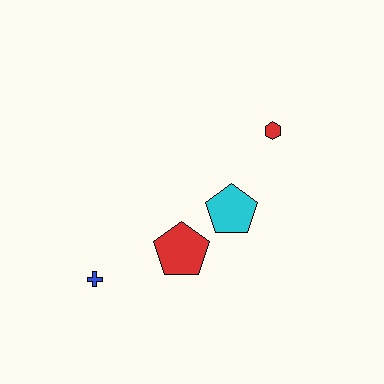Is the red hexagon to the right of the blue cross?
Yes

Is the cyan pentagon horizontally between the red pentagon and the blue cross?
No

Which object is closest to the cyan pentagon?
The red pentagon is closest to the cyan pentagon.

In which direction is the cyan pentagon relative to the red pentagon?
The cyan pentagon is to the right of the red pentagon.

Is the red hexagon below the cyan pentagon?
No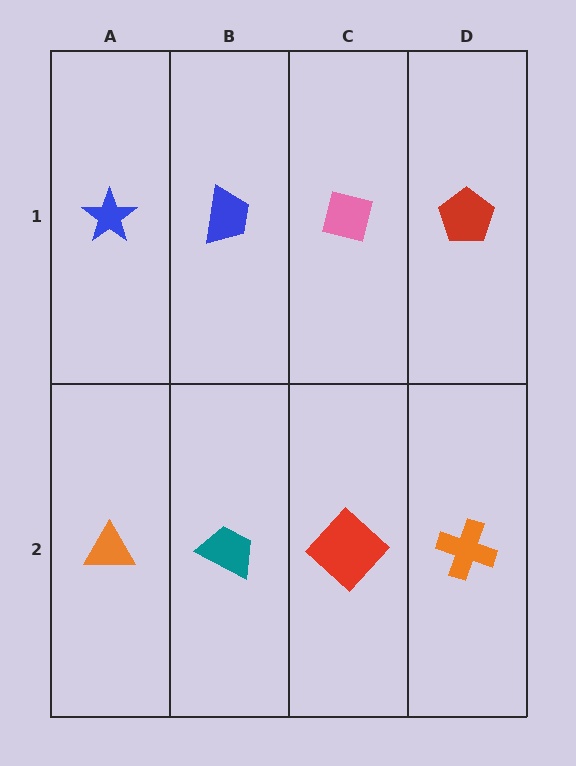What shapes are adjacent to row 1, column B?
A teal trapezoid (row 2, column B), a blue star (row 1, column A), a pink square (row 1, column C).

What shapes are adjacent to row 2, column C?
A pink square (row 1, column C), a teal trapezoid (row 2, column B), an orange cross (row 2, column D).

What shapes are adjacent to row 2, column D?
A red pentagon (row 1, column D), a red diamond (row 2, column C).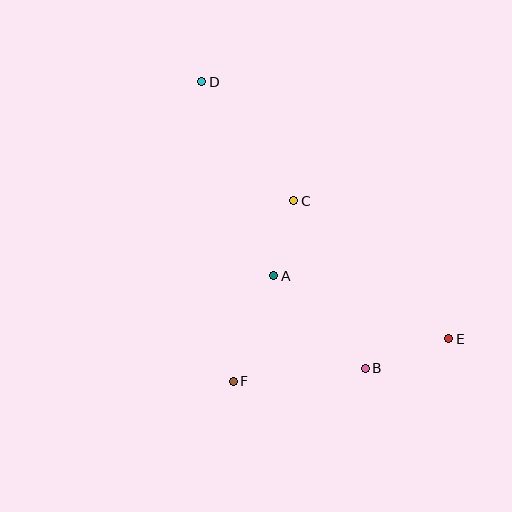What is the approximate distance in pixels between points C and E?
The distance between C and E is approximately 208 pixels.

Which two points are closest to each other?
Points A and C are closest to each other.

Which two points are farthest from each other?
Points D and E are farthest from each other.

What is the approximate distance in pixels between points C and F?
The distance between C and F is approximately 191 pixels.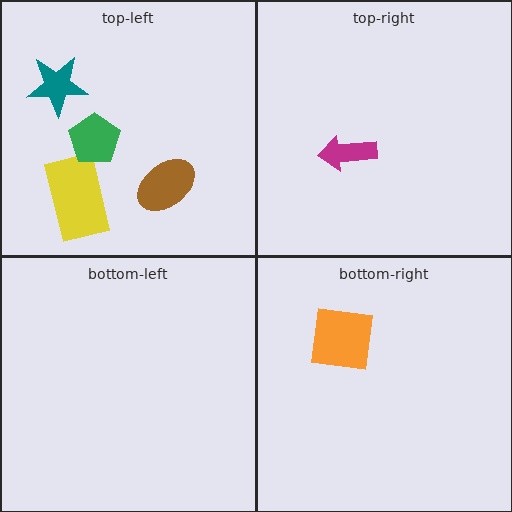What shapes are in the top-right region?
The magenta arrow.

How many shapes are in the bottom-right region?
1.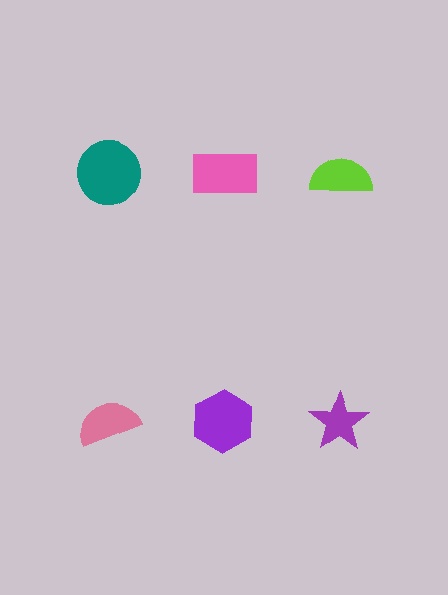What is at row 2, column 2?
A purple hexagon.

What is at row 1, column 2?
A pink rectangle.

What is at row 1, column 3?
A lime semicircle.